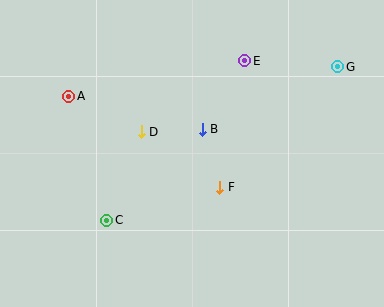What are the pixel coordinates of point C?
Point C is at (107, 220).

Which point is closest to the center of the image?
Point B at (202, 129) is closest to the center.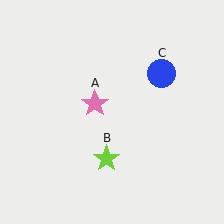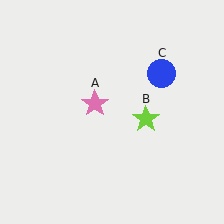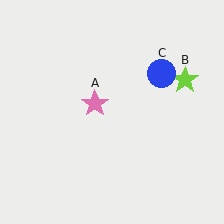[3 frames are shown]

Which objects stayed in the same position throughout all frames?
Pink star (object A) and blue circle (object C) remained stationary.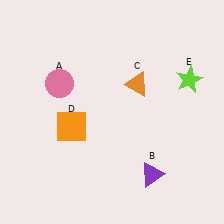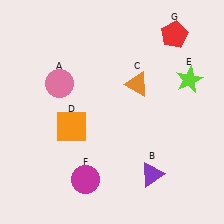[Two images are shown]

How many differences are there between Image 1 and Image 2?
There are 2 differences between the two images.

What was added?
A magenta circle (F), a red pentagon (G) were added in Image 2.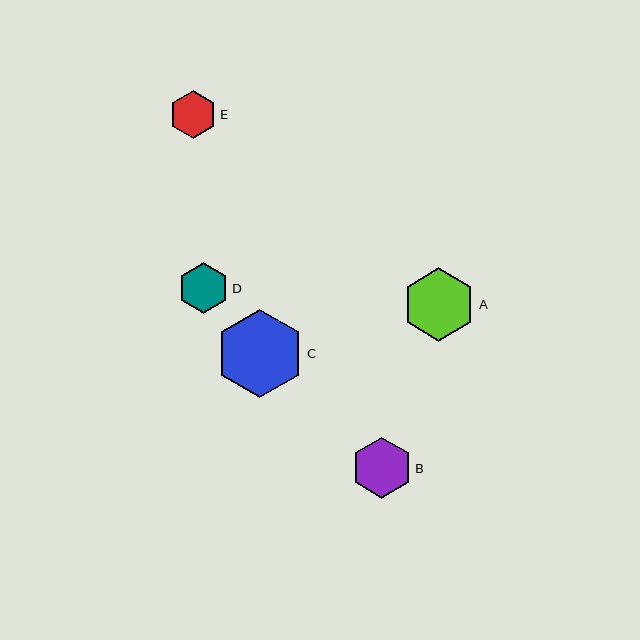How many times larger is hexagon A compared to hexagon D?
Hexagon A is approximately 1.4 times the size of hexagon D.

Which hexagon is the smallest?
Hexagon E is the smallest with a size of approximately 48 pixels.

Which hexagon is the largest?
Hexagon C is the largest with a size of approximately 89 pixels.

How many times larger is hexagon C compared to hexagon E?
Hexagon C is approximately 1.9 times the size of hexagon E.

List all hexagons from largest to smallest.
From largest to smallest: C, A, B, D, E.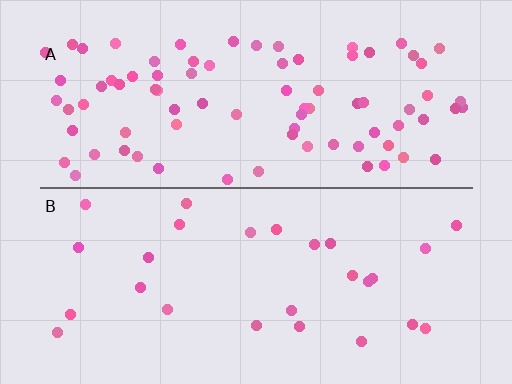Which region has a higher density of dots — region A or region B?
A (the top).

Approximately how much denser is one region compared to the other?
Approximately 3.2× — region A over region B.